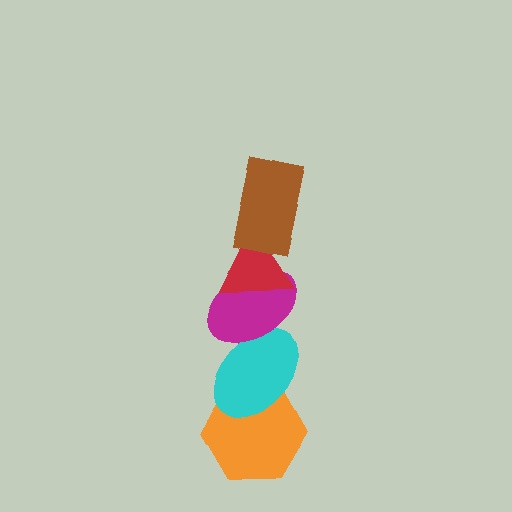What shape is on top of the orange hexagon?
The cyan ellipse is on top of the orange hexagon.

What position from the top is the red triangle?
The red triangle is 2nd from the top.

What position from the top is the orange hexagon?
The orange hexagon is 5th from the top.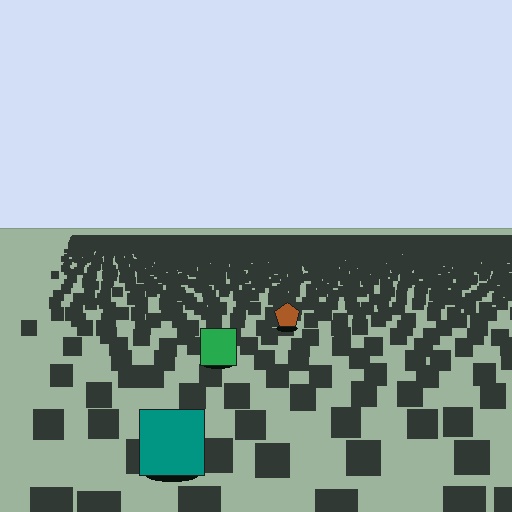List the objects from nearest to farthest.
From nearest to farthest: the teal square, the green square, the brown pentagon.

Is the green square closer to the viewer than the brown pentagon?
Yes. The green square is closer — you can tell from the texture gradient: the ground texture is coarser near it.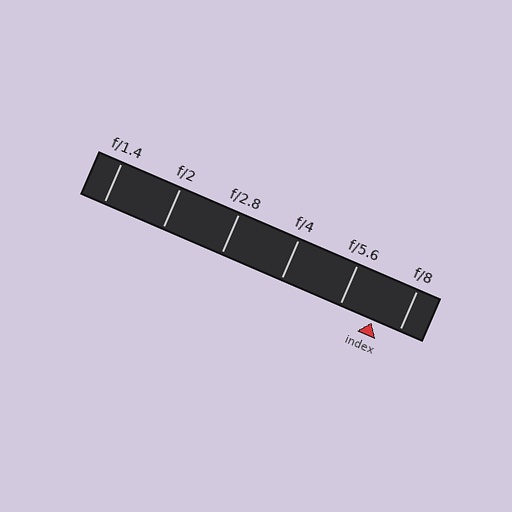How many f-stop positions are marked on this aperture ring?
There are 6 f-stop positions marked.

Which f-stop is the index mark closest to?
The index mark is closest to f/8.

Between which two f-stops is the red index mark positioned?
The index mark is between f/5.6 and f/8.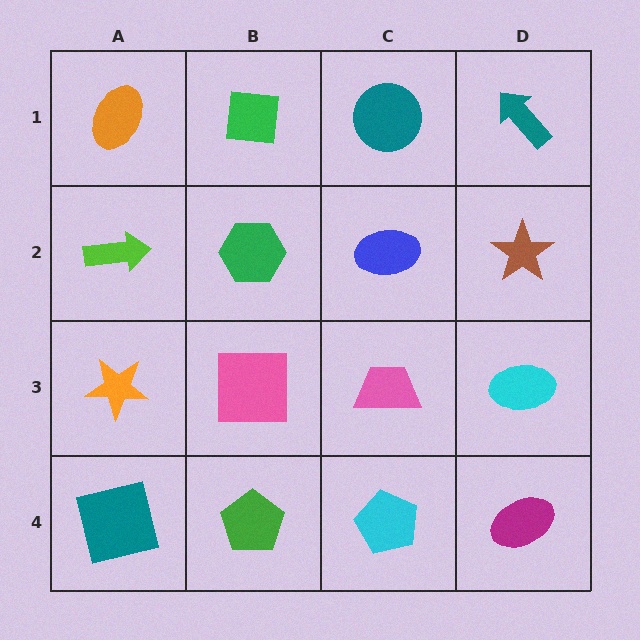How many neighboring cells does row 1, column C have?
3.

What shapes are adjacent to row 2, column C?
A teal circle (row 1, column C), a pink trapezoid (row 3, column C), a green hexagon (row 2, column B), a brown star (row 2, column D).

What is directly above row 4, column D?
A cyan ellipse.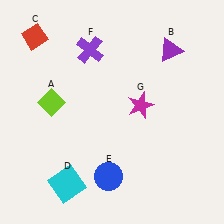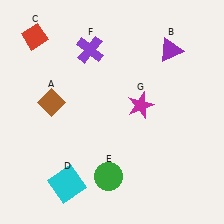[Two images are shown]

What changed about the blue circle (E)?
In Image 1, E is blue. In Image 2, it changed to green.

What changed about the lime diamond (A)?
In Image 1, A is lime. In Image 2, it changed to brown.